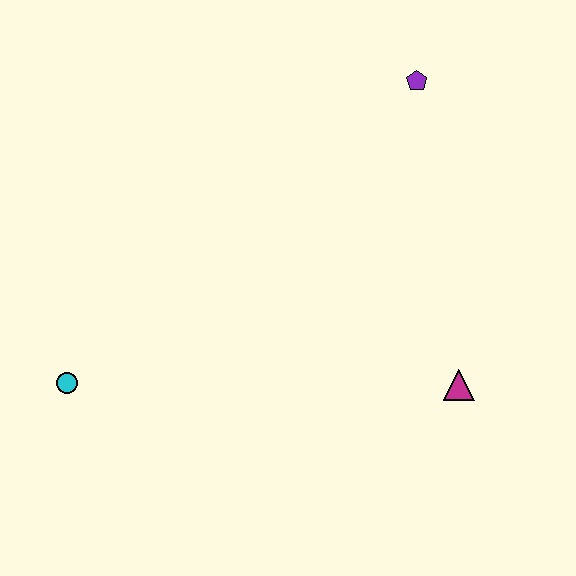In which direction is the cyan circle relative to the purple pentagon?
The cyan circle is to the left of the purple pentagon.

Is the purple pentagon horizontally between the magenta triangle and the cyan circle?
Yes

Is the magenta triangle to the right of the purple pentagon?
Yes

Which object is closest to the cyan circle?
The magenta triangle is closest to the cyan circle.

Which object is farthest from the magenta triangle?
The cyan circle is farthest from the magenta triangle.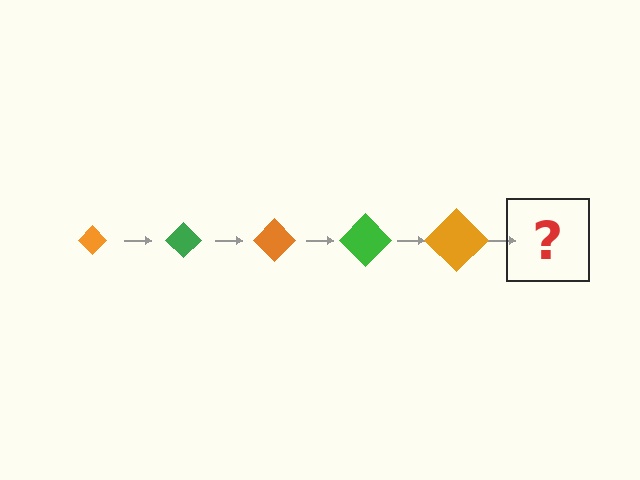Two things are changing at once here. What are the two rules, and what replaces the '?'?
The two rules are that the diamond grows larger each step and the color cycles through orange and green. The '?' should be a green diamond, larger than the previous one.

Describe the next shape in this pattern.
It should be a green diamond, larger than the previous one.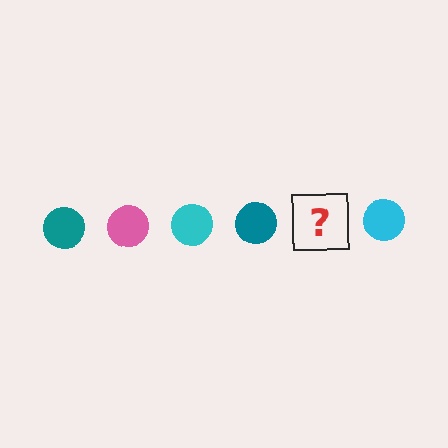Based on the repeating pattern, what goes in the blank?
The blank should be a pink circle.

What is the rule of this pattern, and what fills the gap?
The rule is that the pattern cycles through teal, pink, cyan circles. The gap should be filled with a pink circle.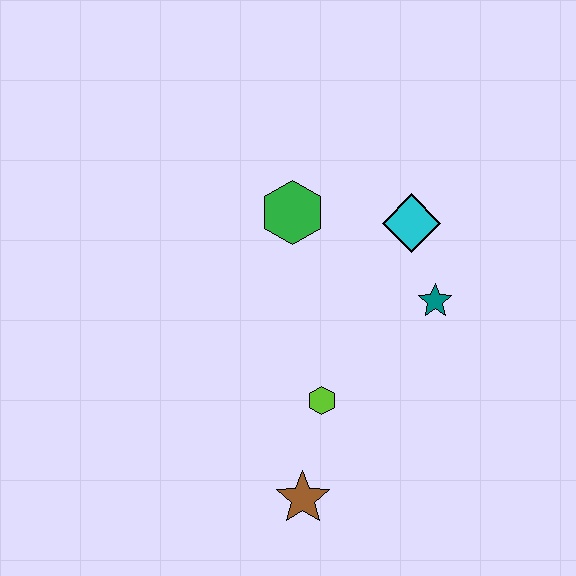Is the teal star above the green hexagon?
No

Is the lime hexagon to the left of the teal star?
Yes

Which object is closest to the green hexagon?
The cyan diamond is closest to the green hexagon.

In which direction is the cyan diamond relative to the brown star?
The cyan diamond is above the brown star.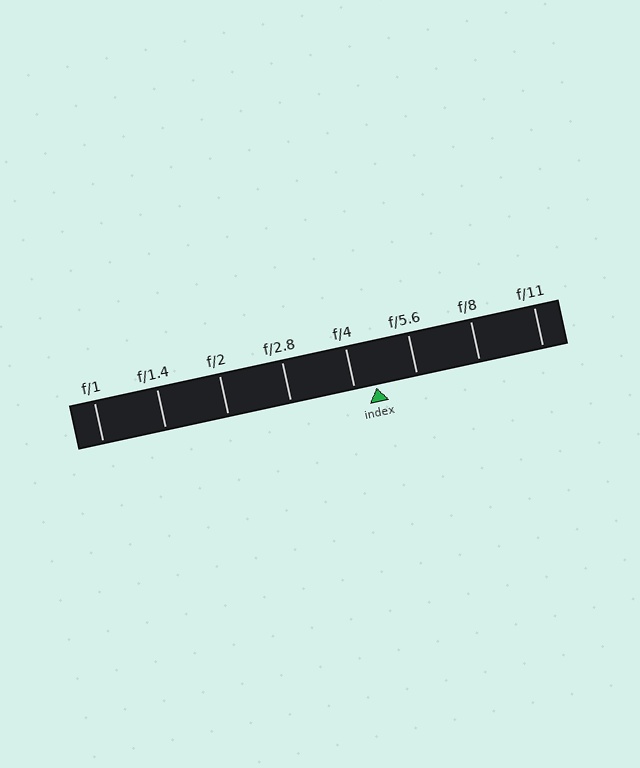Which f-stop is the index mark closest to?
The index mark is closest to f/4.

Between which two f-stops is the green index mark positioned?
The index mark is between f/4 and f/5.6.